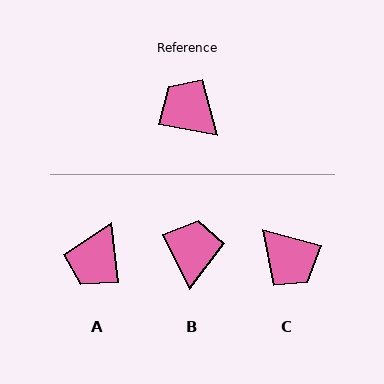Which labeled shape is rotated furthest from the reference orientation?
C, about 175 degrees away.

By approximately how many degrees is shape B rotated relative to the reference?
Approximately 53 degrees clockwise.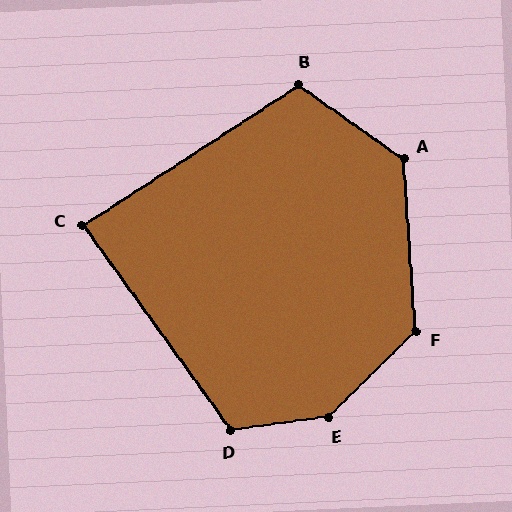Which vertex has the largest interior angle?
E, at approximately 143 degrees.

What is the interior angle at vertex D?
Approximately 118 degrees (obtuse).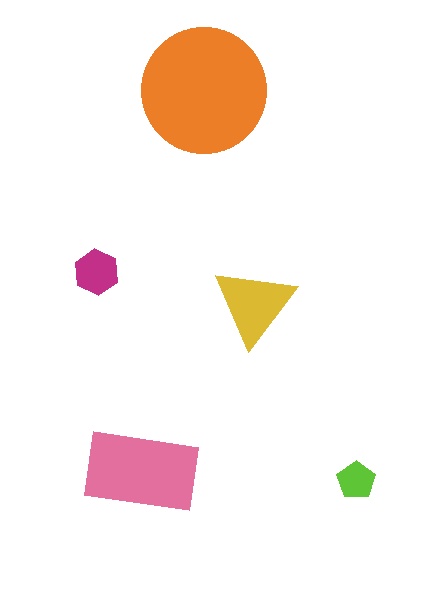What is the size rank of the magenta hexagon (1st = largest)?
4th.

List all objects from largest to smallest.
The orange circle, the pink rectangle, the yellow triangle, the magenta hexagon, the lime pentagon.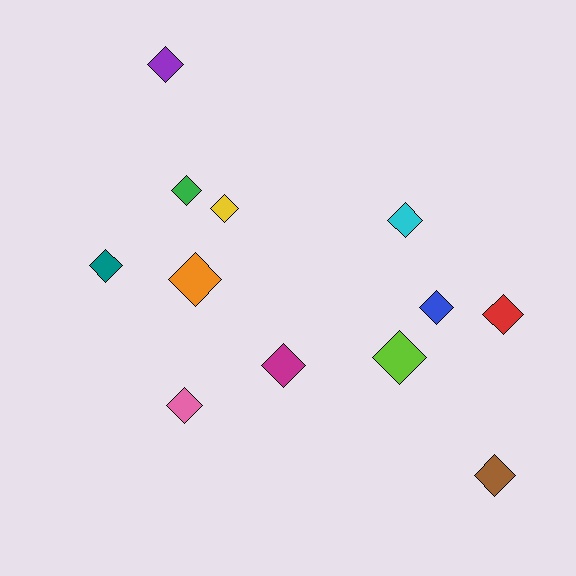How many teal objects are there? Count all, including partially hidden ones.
There is 1 teal object.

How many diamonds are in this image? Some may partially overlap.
There are 12 diamonds.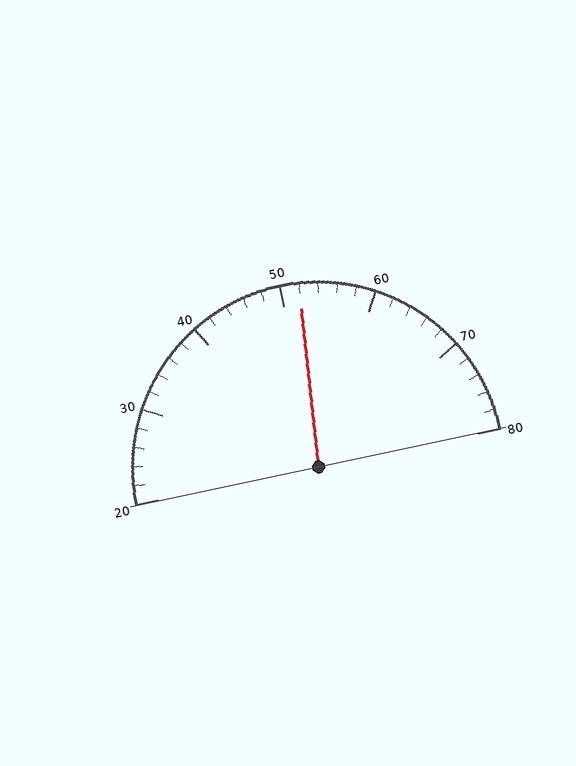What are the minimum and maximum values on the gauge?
The gauge ranges from 20 to 80.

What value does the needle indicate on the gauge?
The needle indicates approximately 52.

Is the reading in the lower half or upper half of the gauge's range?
The reading is in the upper half of the range (20 to 80).